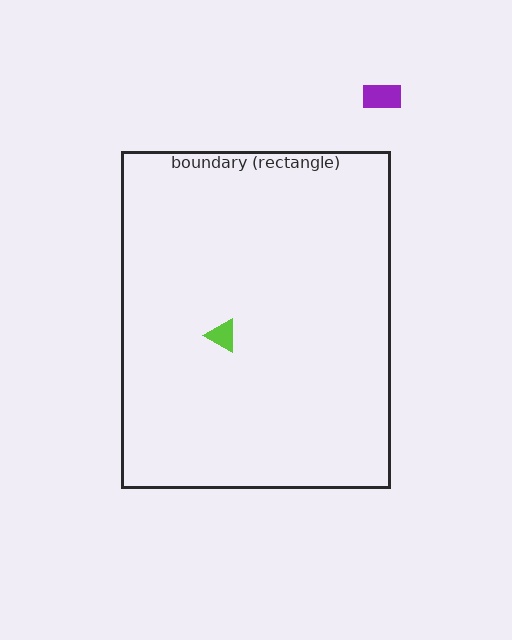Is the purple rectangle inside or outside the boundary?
Outside.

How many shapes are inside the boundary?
1 inside, 1 outside.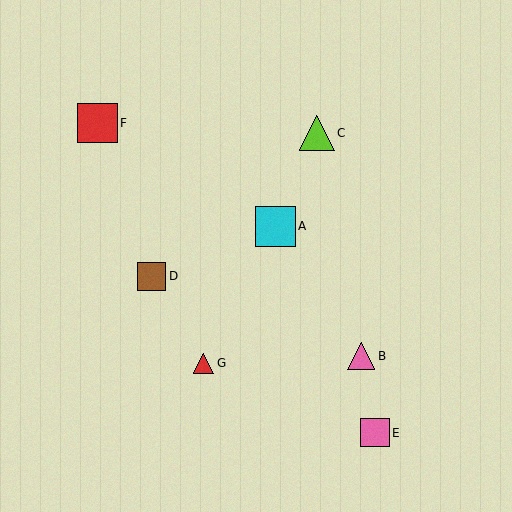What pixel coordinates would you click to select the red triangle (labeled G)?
Click at (204, 363) to select the red triangle G.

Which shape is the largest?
The cyan square (labeled A) is the largest.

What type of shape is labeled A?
Shape A is a cyan square.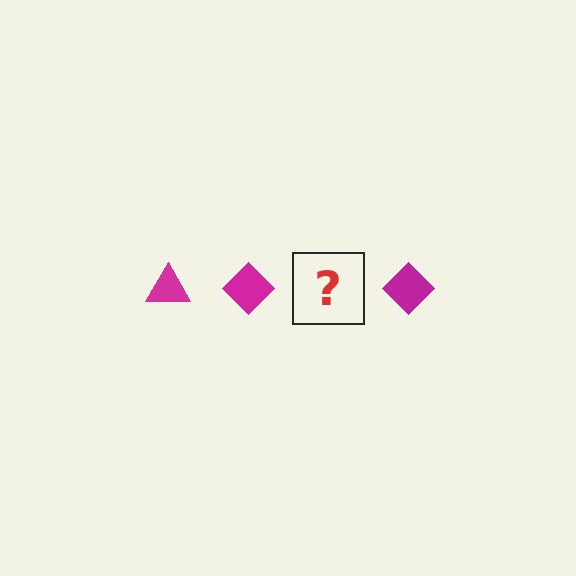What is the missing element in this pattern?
The missing element is a magenta triangle.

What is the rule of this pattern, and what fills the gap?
The rule is that the pattern cycles through triangle, diamond shapes in magenta. The gap should be filled with a magenta triangle.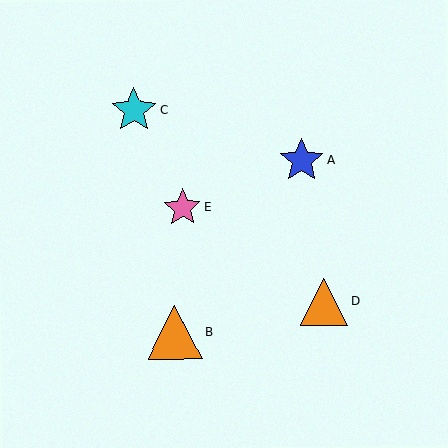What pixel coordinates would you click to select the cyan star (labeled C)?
Click at (134, 110) to select the cyan star C.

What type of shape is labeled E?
Shape E is a pink star.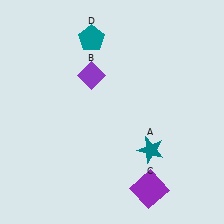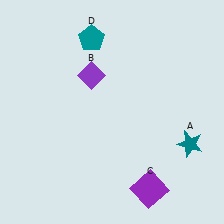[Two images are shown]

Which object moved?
The teal star (A) moved right.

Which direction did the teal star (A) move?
The teal star (A) moved right.